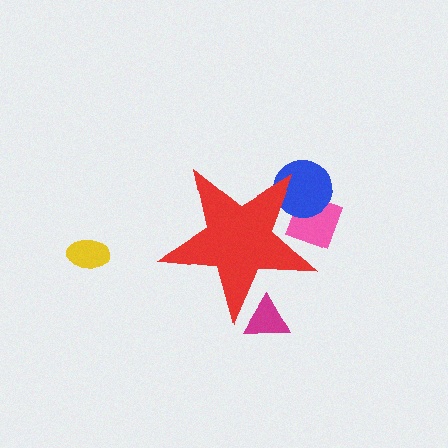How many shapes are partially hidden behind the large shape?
3 shapes are partially hidden.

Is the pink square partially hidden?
Yes, the pink square is partially hidden behind the red star.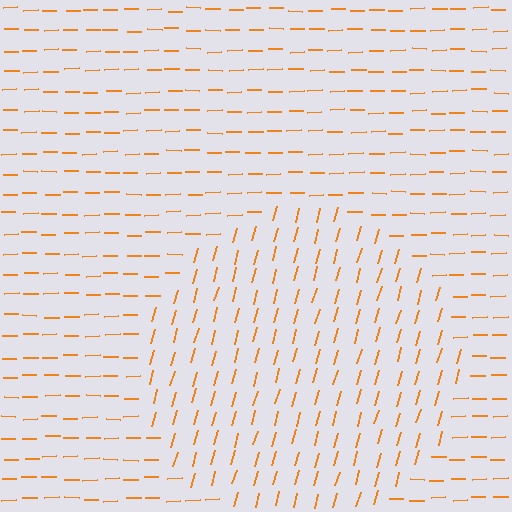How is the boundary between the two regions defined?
The boundary is defined purely by a change in line orientation (approximately 74 degrees difference). All lines are the same color and thickness.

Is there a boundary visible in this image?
Yes, there is a texture boundary formed by a change in line orientation.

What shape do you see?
I see a circle.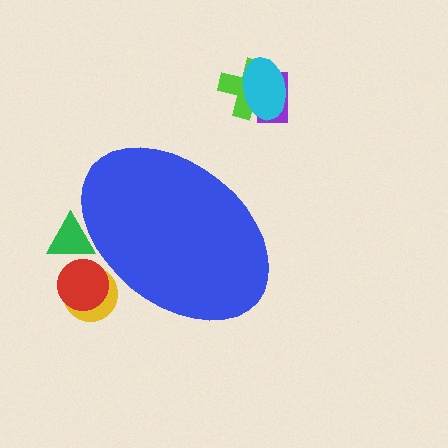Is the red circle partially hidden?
Yes, the red circle is partially hidden behind the blue ellipse.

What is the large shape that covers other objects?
A blue ellipse.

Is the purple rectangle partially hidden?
No, the purple rectangle is fully visible.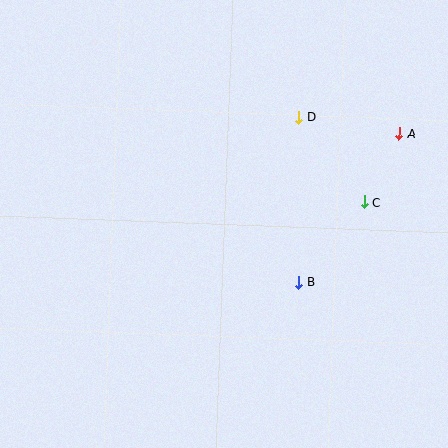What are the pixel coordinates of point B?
Point B is at (299, 282).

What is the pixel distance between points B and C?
The distance between B and C is 103 pixels.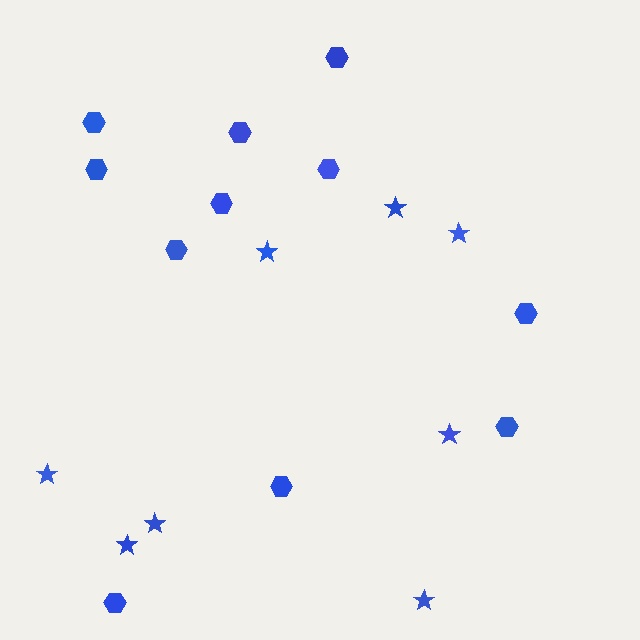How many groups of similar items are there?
There are 2 groups: one group of stars (8) and one group of hexagons (11).